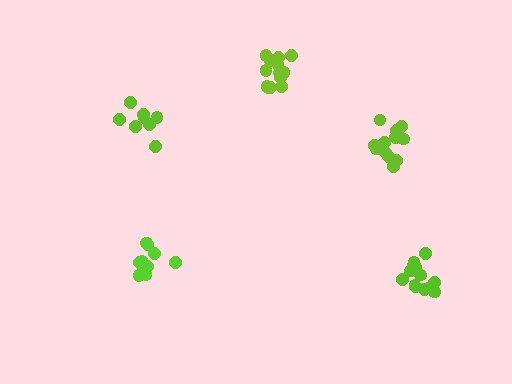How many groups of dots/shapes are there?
There are 5 groups.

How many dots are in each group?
Group 1: 10 dots, Group 2: 8 dots, Group 3: 13 dots, Group 4: 13 dots, Group 5: 12 dots (56 total).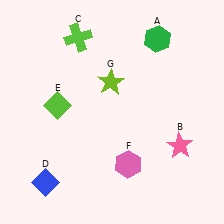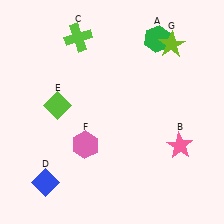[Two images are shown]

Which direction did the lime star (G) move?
The lime star (G) moved right.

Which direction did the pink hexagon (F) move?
The pink hexagon (F) moved left.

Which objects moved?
The objects that moved are: the pink hexagon (F), the lime star (G).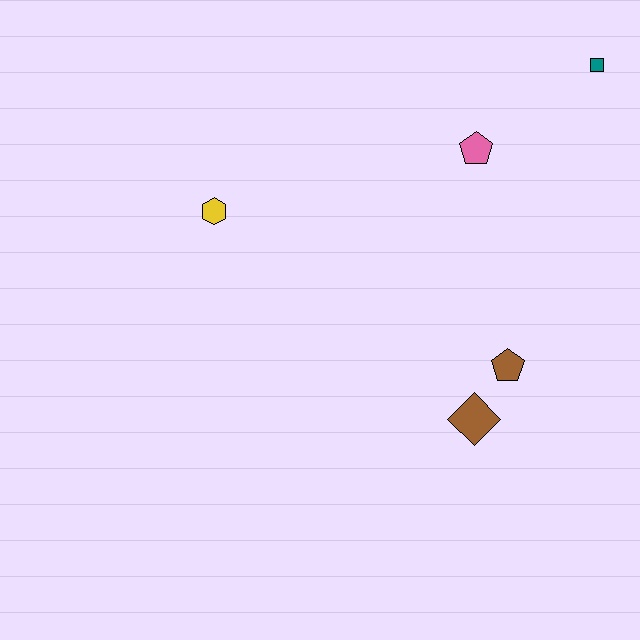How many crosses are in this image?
There are no crosses.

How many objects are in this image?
There are 5 objects.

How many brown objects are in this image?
There are 2 brown objects.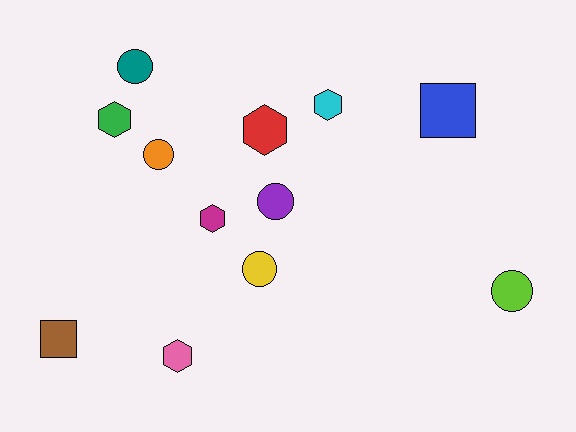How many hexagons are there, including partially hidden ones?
There are 5 hexagons.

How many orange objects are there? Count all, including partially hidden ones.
There is 1 orange object.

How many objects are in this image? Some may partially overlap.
There are 12 objects.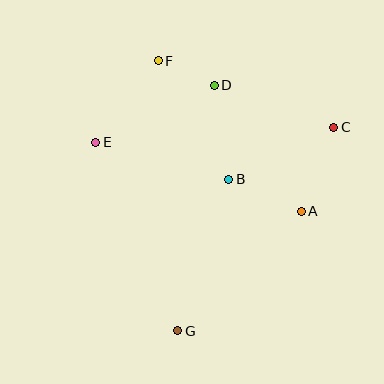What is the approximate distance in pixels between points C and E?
The distance between C and E is approximately 239 pixels.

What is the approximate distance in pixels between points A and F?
The distance between A and F is approximately 207 pixels.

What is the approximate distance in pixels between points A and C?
The distance between A and C is approximately 90 pixels.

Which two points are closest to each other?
Points D and F are closest to each other.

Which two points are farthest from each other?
Points F and G are farthest from each other.